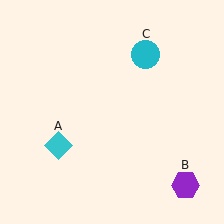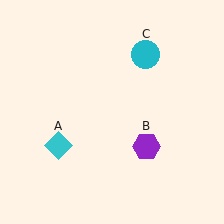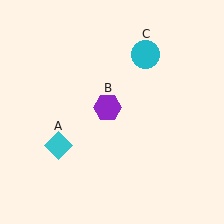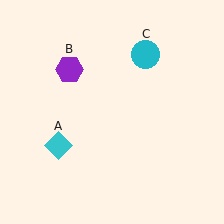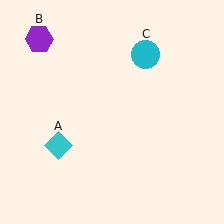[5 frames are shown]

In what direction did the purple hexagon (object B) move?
The purple hexagon (object B) moved up and to the left.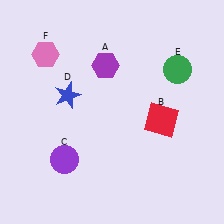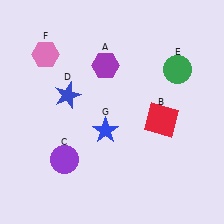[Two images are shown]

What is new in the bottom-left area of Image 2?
A blue star (G) was added in the bottom-left area of Image 2.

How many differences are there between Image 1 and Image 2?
There is 1 difference between the two images.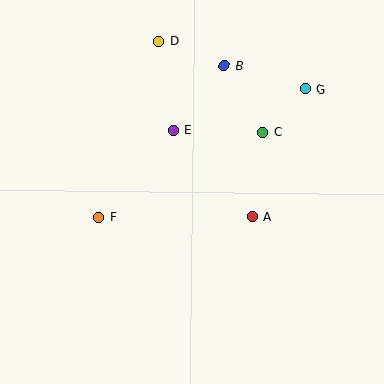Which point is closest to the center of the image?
Point E at (173, 130) is closest to the center.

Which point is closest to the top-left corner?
Point D is closest to the top-left corner.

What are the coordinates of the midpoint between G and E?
The midpoint between G and E is at (239, 110).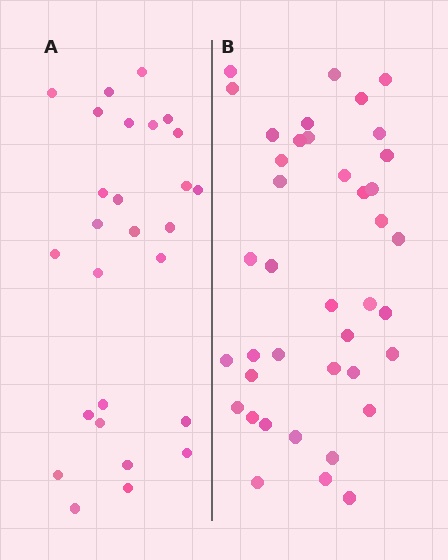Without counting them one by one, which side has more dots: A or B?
Region B (the right region) has more dots.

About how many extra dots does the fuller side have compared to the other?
Region B has approximately 15 more dots than region A.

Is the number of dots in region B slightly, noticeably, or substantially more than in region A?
Region B has substantially more. The ratio is roughly 1.5 to 1.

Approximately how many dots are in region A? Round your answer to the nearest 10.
About 30 dots. (The exact count is 27, which rounds to 30.)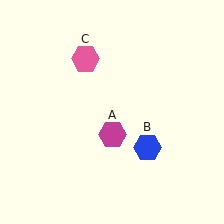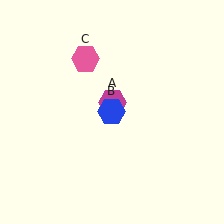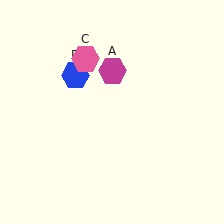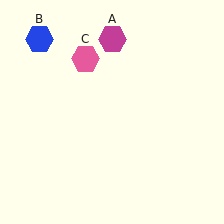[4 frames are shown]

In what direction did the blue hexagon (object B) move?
The blue hexagon (object B) moved up and to the left.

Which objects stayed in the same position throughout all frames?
Pink hexagon (object C) remained stationary.